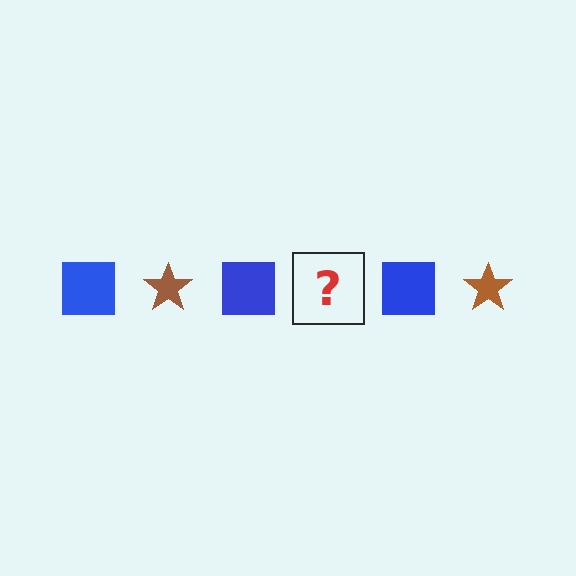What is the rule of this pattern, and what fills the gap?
The rule is that the pattern alternates between blue square and brown star. The gap should be filled with a brown star.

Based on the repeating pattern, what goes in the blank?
The blank should be a brown star.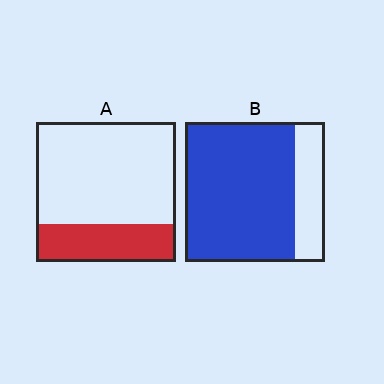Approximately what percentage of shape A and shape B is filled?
A is approximately 25% and B is approximately 80%.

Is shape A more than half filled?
No.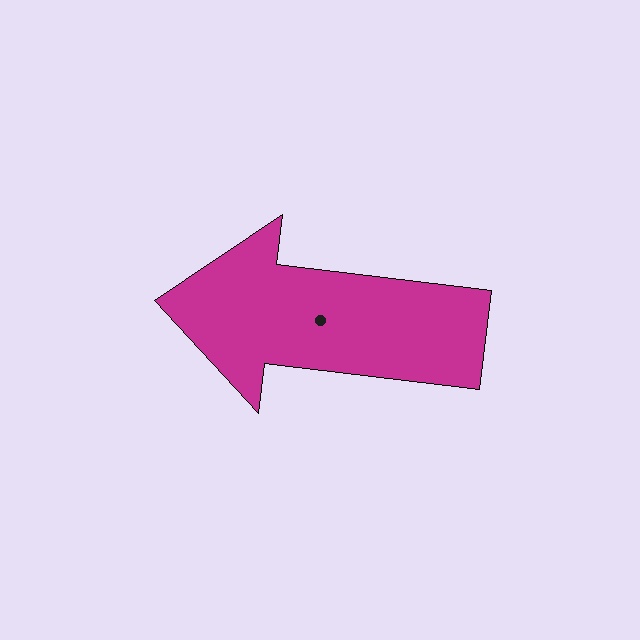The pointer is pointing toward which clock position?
Roughly 9 o'clock.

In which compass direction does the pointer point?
West.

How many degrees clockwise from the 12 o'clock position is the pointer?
Approximately 277 degrees.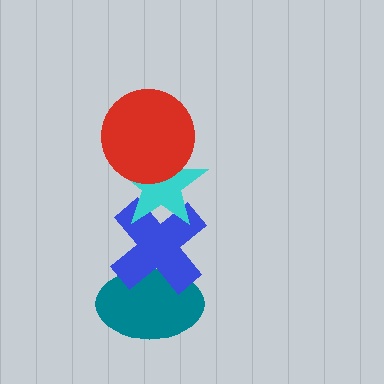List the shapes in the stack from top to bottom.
From top to bottom: the red circle, the cyan star, the blue cross, the teal ellipse.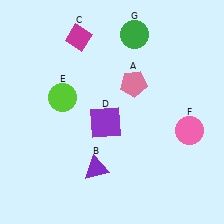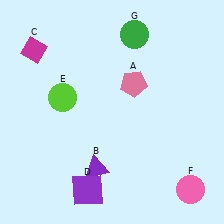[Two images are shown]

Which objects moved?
The objects that moved are: the magenta diamond (C), the purple square (D), the pink circle (F).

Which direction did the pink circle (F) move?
The pink circle (F) moved down.